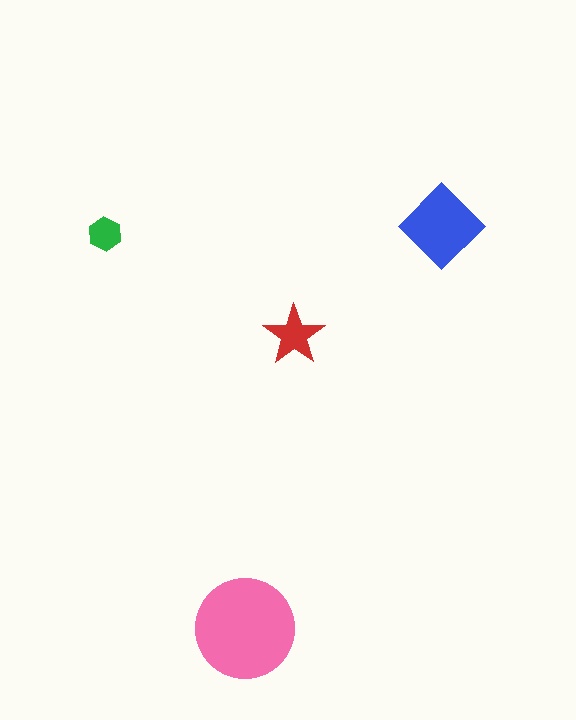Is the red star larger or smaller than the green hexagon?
Larger.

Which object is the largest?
The pink circle.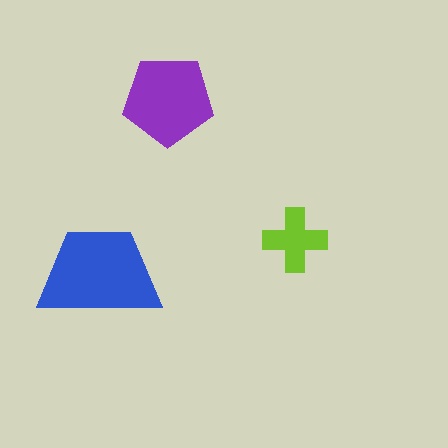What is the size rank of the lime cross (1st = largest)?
3rd.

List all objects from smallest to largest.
The lime cross, the purple pentagon, the blue trapezoid.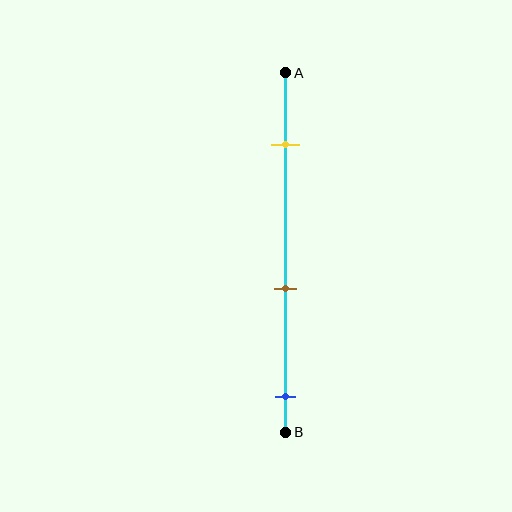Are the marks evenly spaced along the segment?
Yes, the marks are approximately evenly spaced.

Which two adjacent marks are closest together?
The brown and blue marks are the closest adjacent pair.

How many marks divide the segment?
There are 3 marks dividing the segment.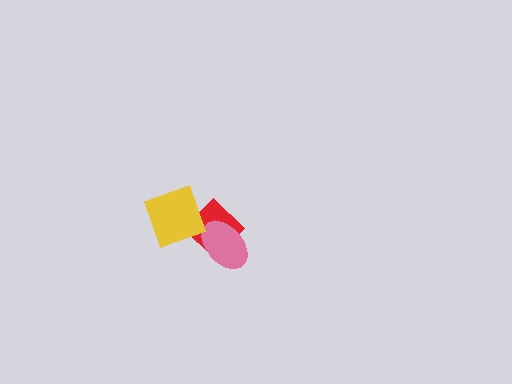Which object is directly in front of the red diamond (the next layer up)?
The pink ellipse is directly in front of the red diamond.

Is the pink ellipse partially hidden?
No, no other shape covers it.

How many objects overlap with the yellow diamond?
1 object overlaps with the yellow diamond.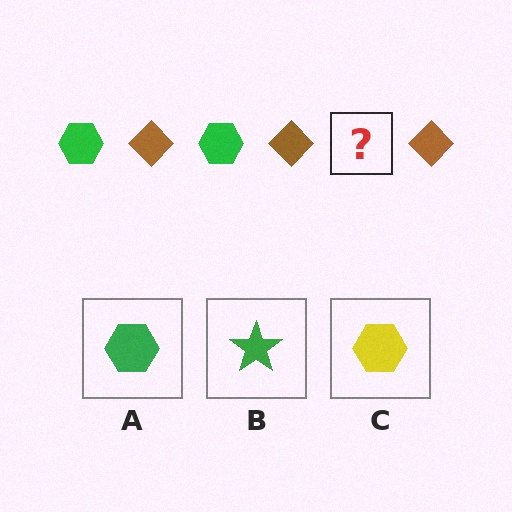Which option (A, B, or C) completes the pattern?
A.